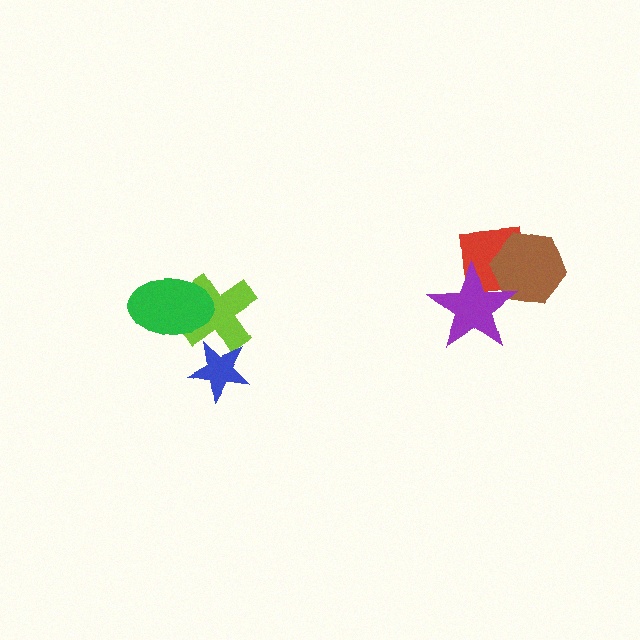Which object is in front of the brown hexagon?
The purple star is in front of the brown hexagon.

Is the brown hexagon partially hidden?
Yes, it is partially covered by another shape.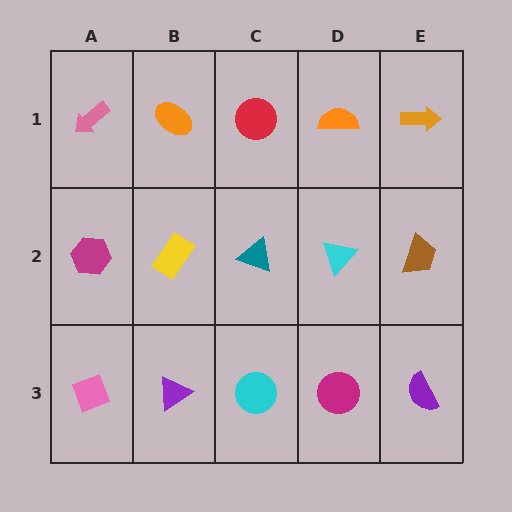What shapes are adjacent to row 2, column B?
An orange ellipse (row 1, column B), a purple triangle (row 3, column B), a magenta hexagon (row 2, column A), a teal triangle (row 2, column C).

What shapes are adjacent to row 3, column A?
A magenta hexagon (row 2, column A), a purple triangle (row 3, column B).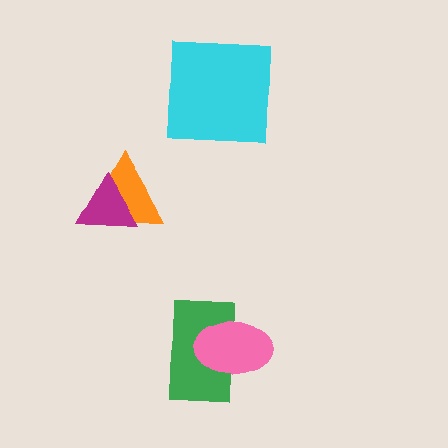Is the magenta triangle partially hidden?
No, no other shape covers it.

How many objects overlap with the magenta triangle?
1 object overlaps with the magenta triangle.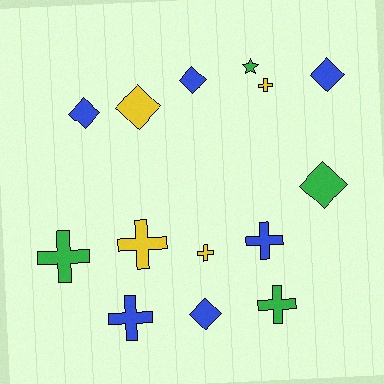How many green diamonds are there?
There is 1 green diamond.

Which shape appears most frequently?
Cross, with 7 objects.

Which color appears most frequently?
Blue, with 6 objects.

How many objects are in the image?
There are 14 objects.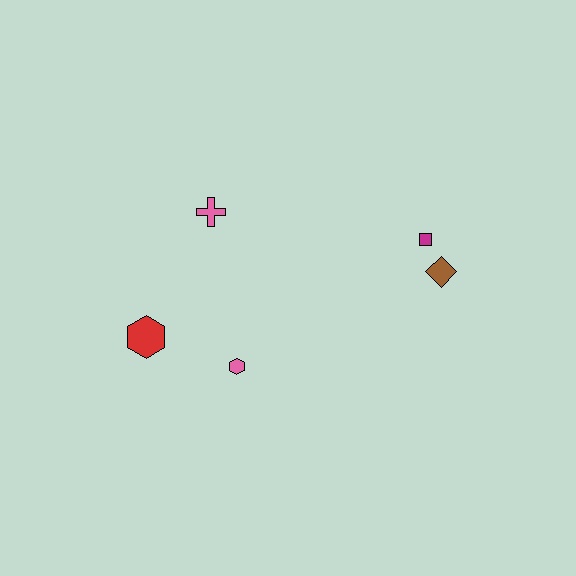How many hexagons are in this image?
There are 2 hexagons.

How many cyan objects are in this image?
There are no cyan objects.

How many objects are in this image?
There are 5 objects.